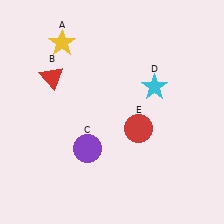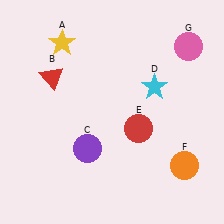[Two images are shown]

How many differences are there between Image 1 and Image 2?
There are 2 differences between the two images.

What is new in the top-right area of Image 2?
A pink circle (G) was added in the top-right area of Image 2.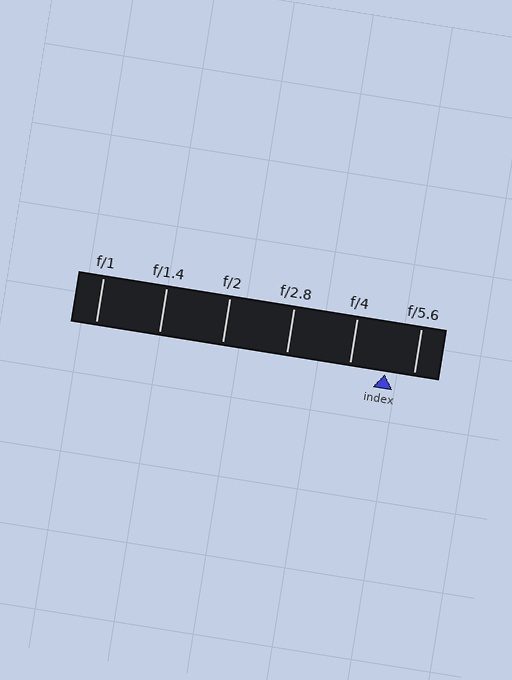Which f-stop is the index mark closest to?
The index mark is closest to f/5.6.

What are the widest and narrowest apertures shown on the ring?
The widest aperture shown is f/1 and the narrowest is f/5.6.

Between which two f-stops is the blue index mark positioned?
The index mark is between f/4 and f/5.6.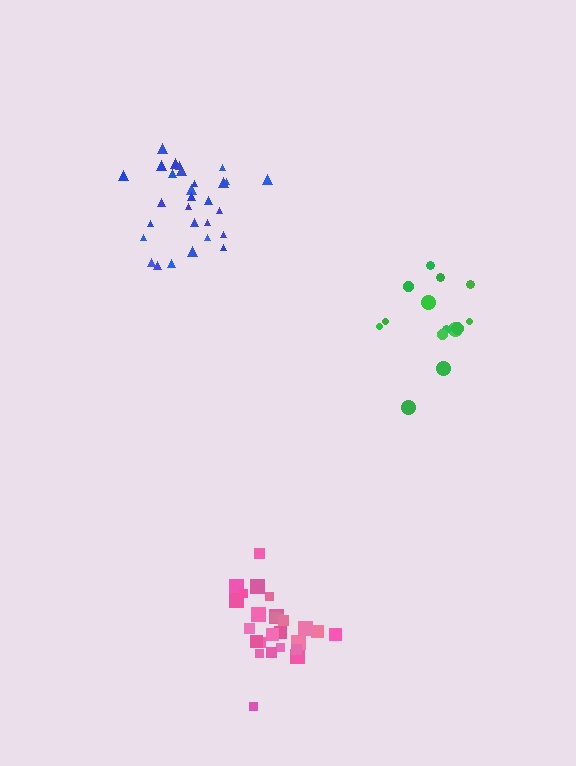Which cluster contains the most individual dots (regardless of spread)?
Blue (29).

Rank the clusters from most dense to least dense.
pink, blue, green.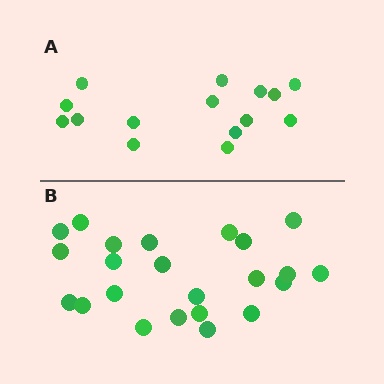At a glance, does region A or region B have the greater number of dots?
Region B (the bottom region) has more dots.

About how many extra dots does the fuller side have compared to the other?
Region B has roughly 8 or so more dots than region A.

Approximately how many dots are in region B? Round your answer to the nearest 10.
About 20 dots. (The exact count is 23, which rounds to 20.)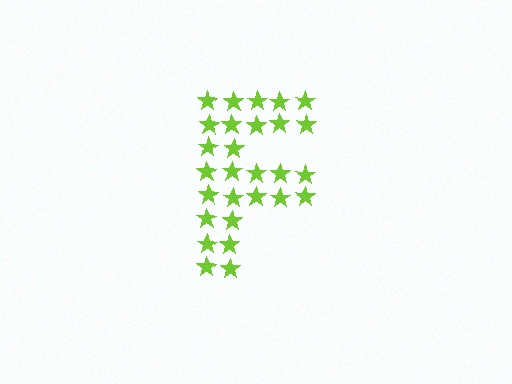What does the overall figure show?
The overall figure shows the letter F.